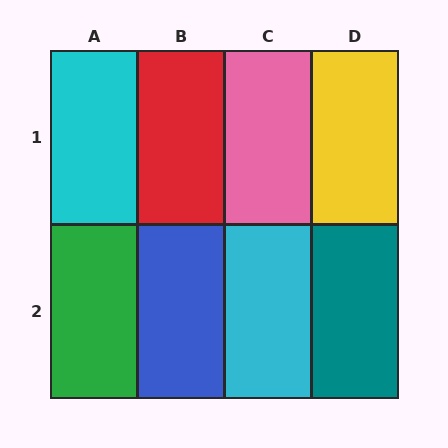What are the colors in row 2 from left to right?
Green, blue, cyan, teal.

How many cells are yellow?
1 cell is yellow.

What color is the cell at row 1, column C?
Pink.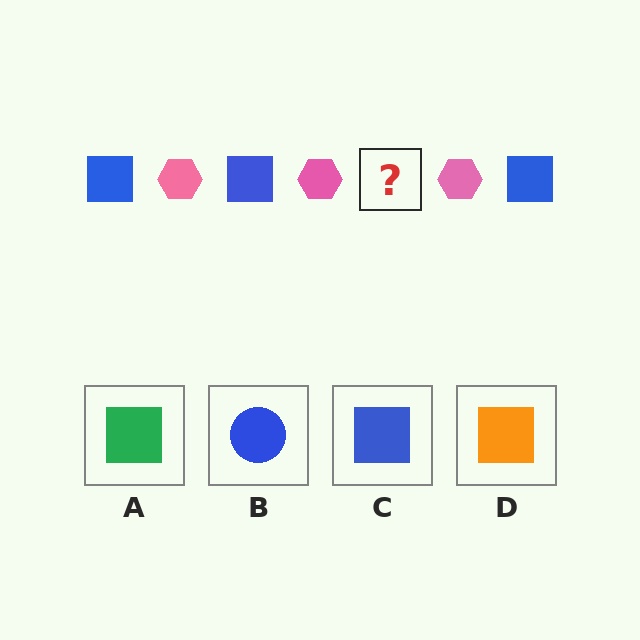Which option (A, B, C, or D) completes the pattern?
C.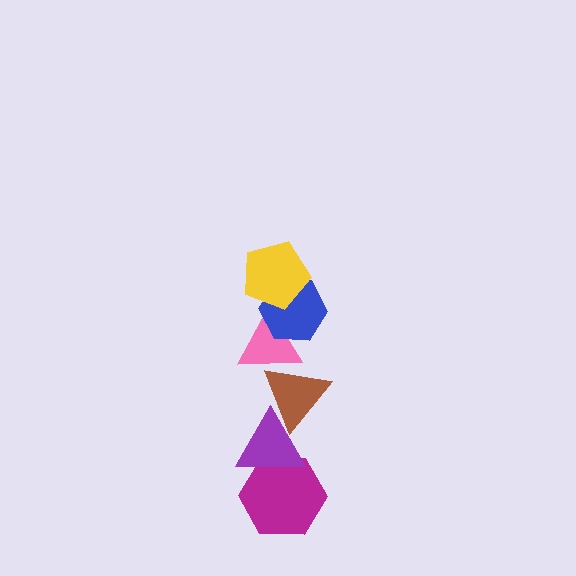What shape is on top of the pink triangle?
The blue hexagon is on top of the pink triangle.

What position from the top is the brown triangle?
The brown triangle is 4th from the top.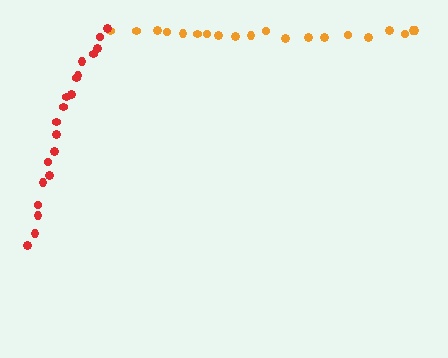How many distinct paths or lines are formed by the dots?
There are 2 distinct paths.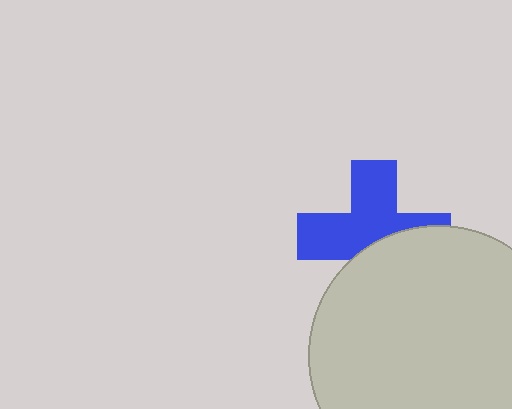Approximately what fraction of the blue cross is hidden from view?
Roughly 42% of the blue cross is hidden behind the light gray circle.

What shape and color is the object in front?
The object in front is a light gray circle.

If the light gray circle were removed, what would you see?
You would see the complete blue cross.